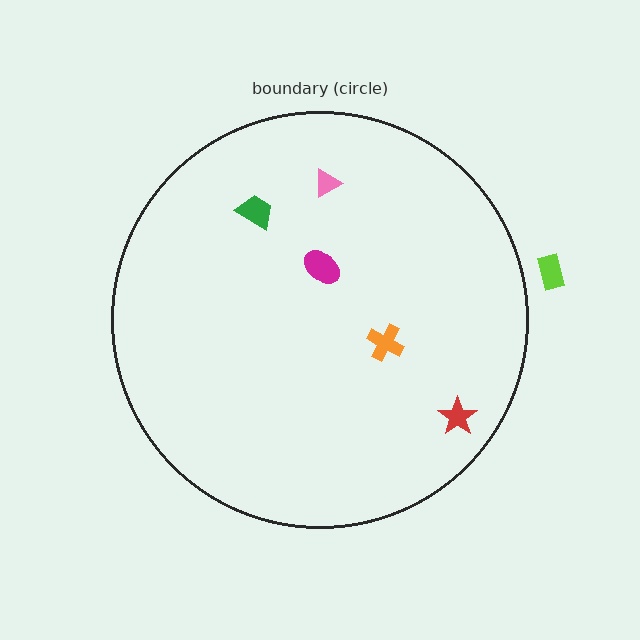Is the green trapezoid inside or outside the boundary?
Inside.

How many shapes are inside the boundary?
5 inside, 1 outside.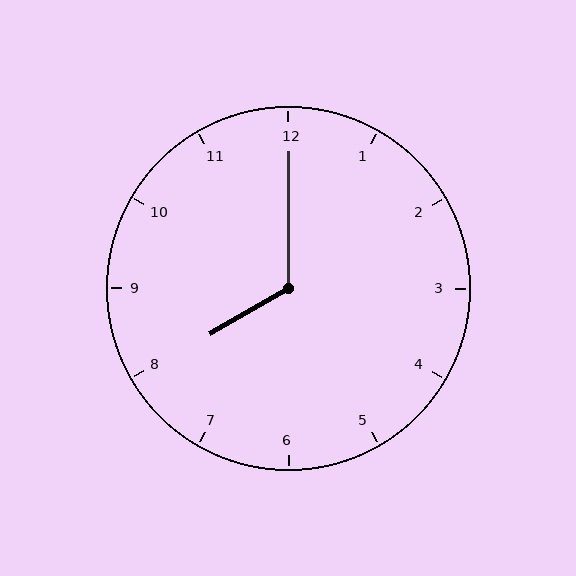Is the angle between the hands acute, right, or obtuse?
It is obtuse.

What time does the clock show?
8:00.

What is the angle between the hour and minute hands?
Approximately 120 degrees.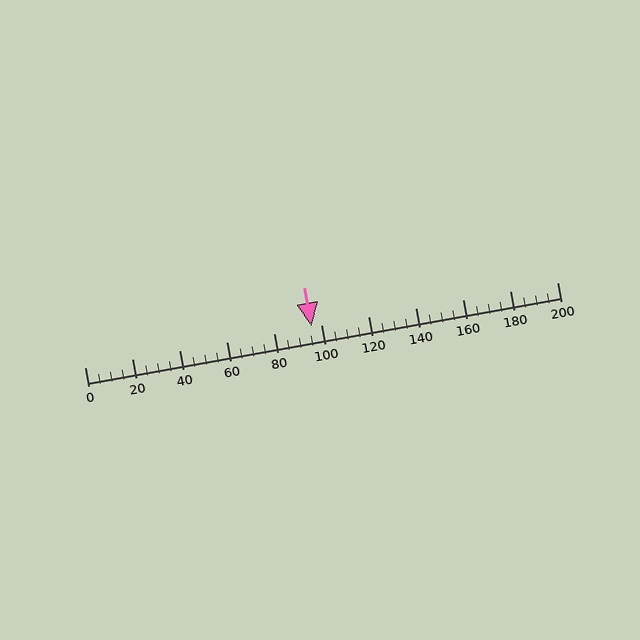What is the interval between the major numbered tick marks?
The major tick marks are spaced 20 units apart.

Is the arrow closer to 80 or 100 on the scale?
The arrow is closer to 100.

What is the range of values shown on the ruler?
The ruler shows values from 0 to 200.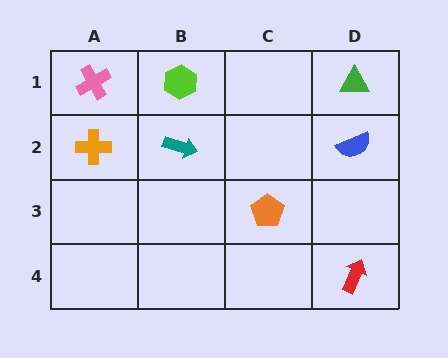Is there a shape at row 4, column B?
No, that cell is empty.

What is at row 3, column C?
An orange pentagon.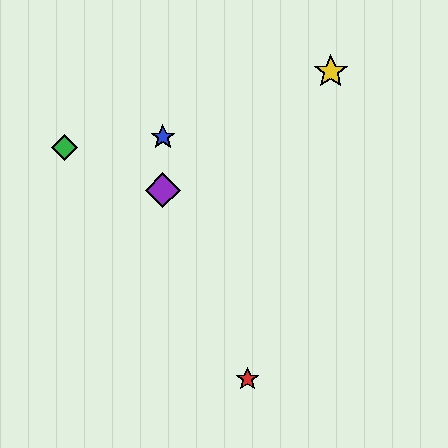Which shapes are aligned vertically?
The blue star, the purple diamond are aligned vertically.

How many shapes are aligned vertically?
2 shapes (the blue star, the purple diamond) are aligned vertically.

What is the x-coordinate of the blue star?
The blue star is at x≈163.